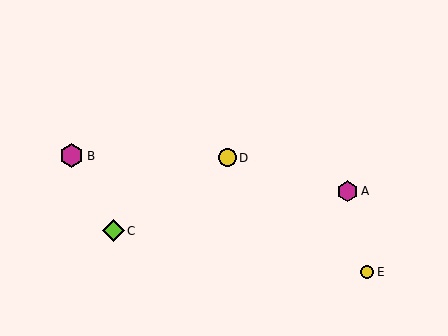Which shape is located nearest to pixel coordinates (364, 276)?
The yellow circle (labeled E) at (367, 272) is nearest to that location.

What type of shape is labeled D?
Shape D is a yellow circle.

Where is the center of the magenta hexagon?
The center of the magenta hexagon is at (347, 191).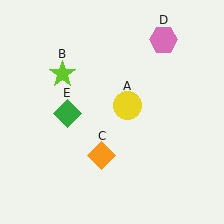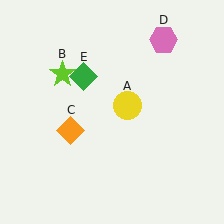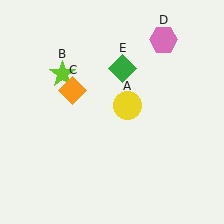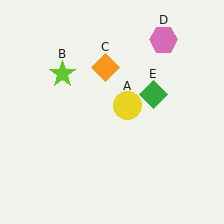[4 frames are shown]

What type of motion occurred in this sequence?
The orange diamond (object C), green diamond (object E) rotated clockwise around the center of the scene.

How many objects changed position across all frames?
2 objects changed position: orange diamond (object C), green diamond (object E).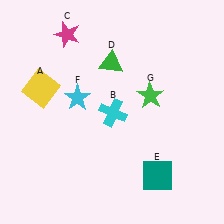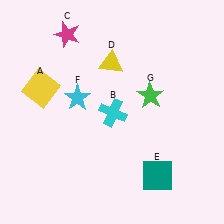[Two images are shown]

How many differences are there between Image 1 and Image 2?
There is 1 difference between the two images.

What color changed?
The triangle (D) changed from green in Image 1 to yellow in Image 2.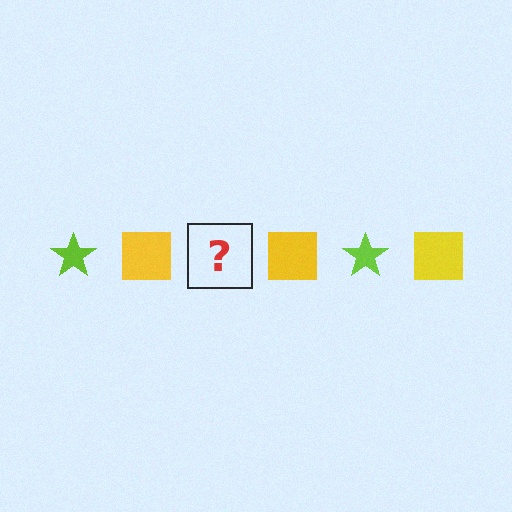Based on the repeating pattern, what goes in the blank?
The blank should be a lime star.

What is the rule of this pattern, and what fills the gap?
The rule is that the pattern alternates between lime star and yellow square. The gap should be filled with a lime star.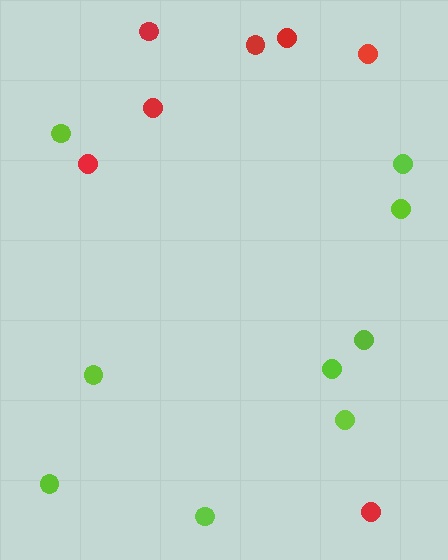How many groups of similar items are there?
There are 2 groups: one group of lime circles (9) and one group of red circles (7).